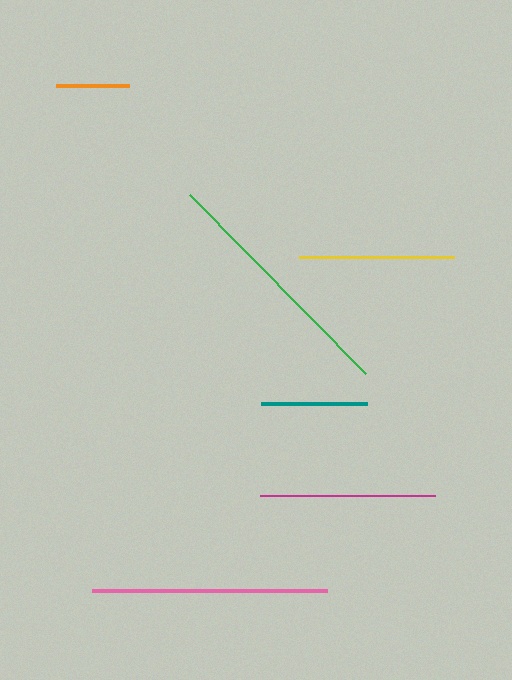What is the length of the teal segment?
The teal segment is approximately 106 pixels long.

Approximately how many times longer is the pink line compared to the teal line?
The pink line is approximately 2.2 times the length of the teal line.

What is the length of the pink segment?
The pink segment is approximately 235 pixels long.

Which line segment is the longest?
The green line is the longest at approximately 251 pixels.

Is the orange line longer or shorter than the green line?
The green line is longer than the orange line.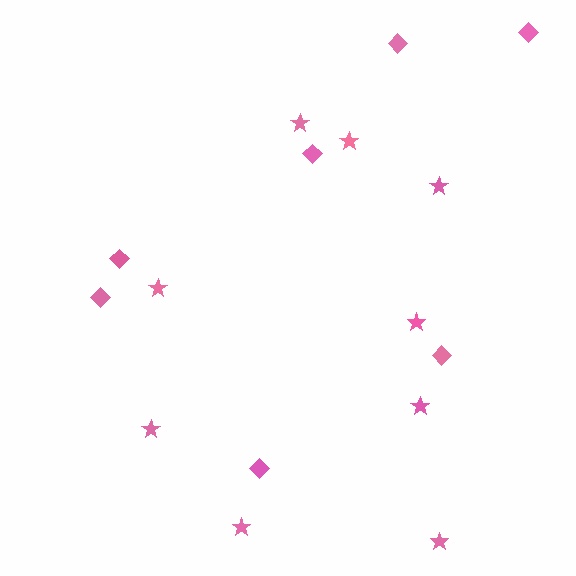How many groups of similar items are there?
There are 2 groups: one group of diamonds (7) and one group of stars (9).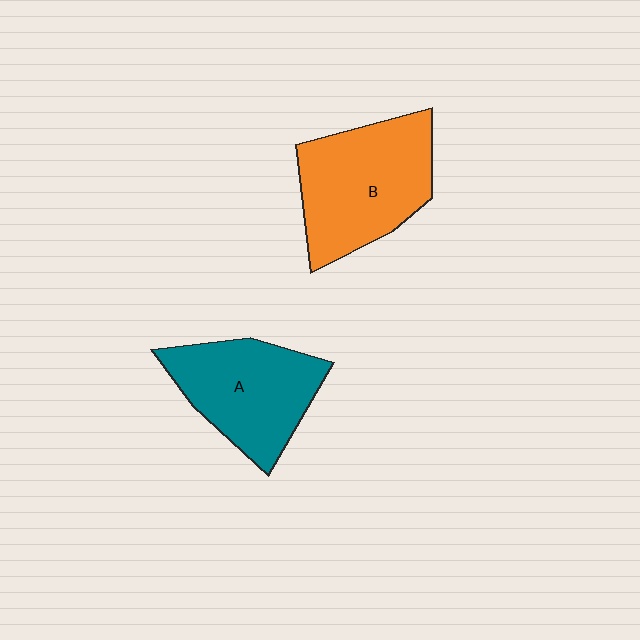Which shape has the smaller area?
Shape A (teal).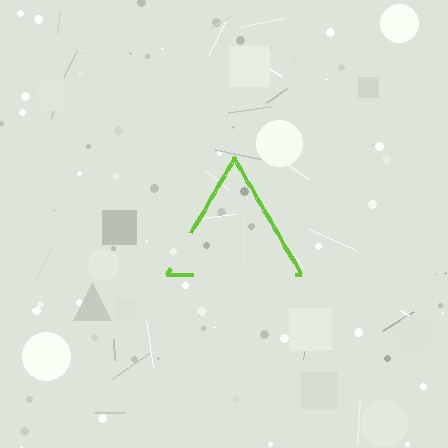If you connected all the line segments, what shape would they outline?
They would outline a triangle.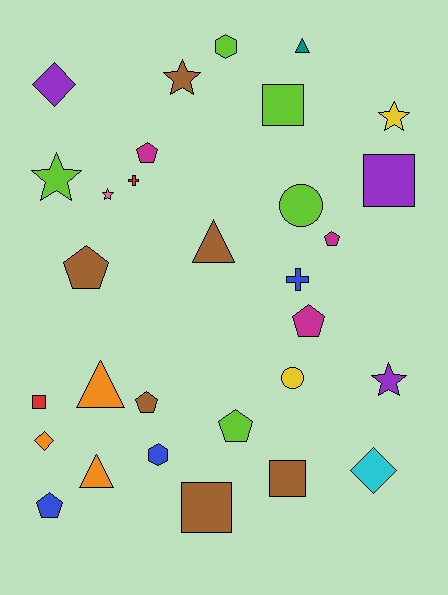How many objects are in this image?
There are 30 objects.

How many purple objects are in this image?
There are 3 purple objects.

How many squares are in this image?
There are 5 squares.